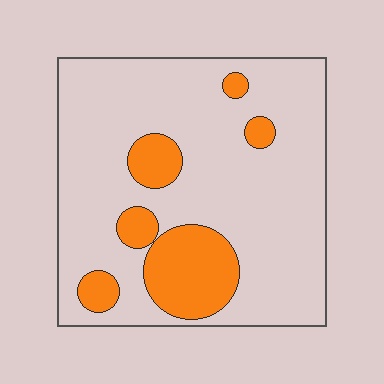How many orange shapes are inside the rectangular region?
6.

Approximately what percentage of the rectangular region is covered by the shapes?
Approximately 20%.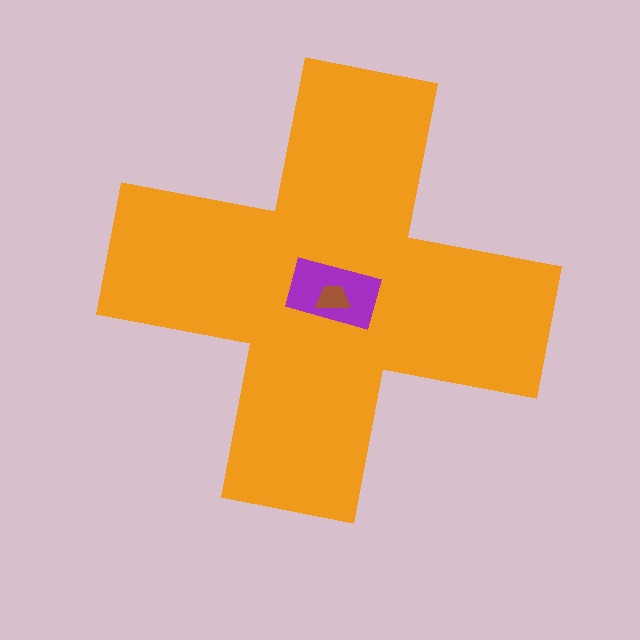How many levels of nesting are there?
3.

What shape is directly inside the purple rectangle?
The brown trapezoid.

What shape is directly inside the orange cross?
The purple rectangle.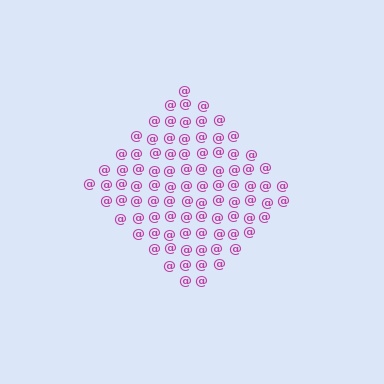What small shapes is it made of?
It is made of small at signs.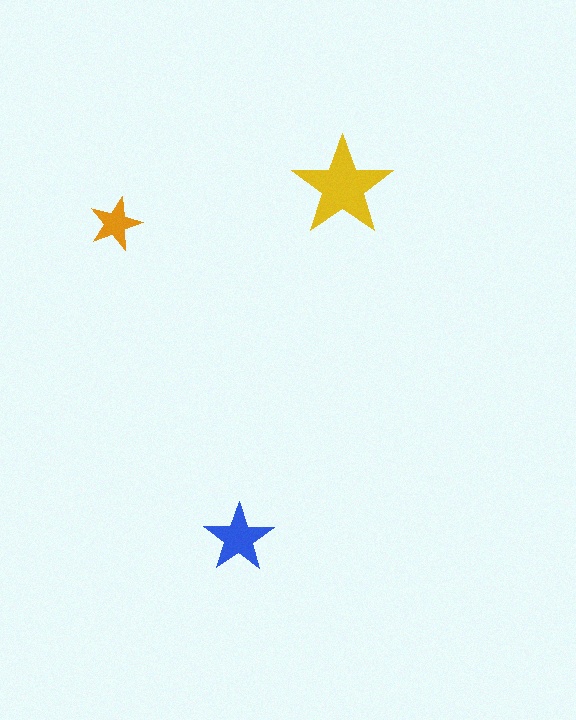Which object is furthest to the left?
The orange star is leftmost.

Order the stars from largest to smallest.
the yellow one, the blue one, the orange one.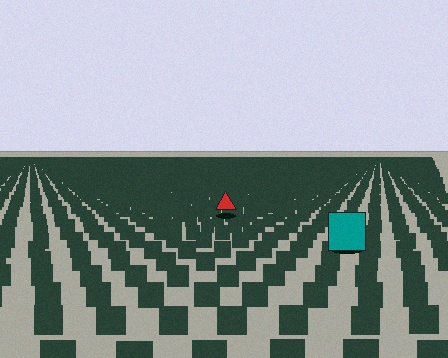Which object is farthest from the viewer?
The red triangle is farthest from the viewer. It appears smaller and the ground texture around it is denser.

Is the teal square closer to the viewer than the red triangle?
Yes. The teal square is closer — you can tell from the texture gradient: the ground texture is coarser near it.